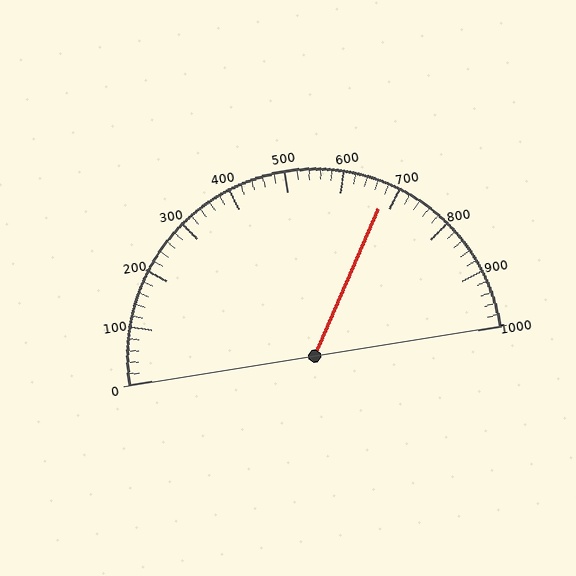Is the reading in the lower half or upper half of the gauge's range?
The reading is in the upper half of the range (0 to 1000).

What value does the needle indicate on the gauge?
The needle indicates approximately 680.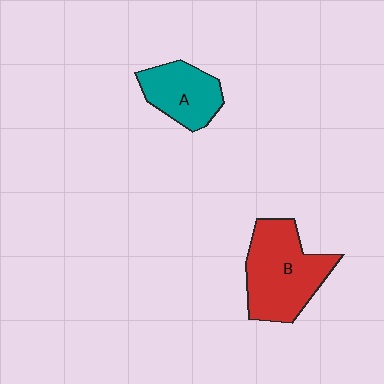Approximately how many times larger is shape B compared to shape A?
Approximately 1.6 times.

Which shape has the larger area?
Shape B (red).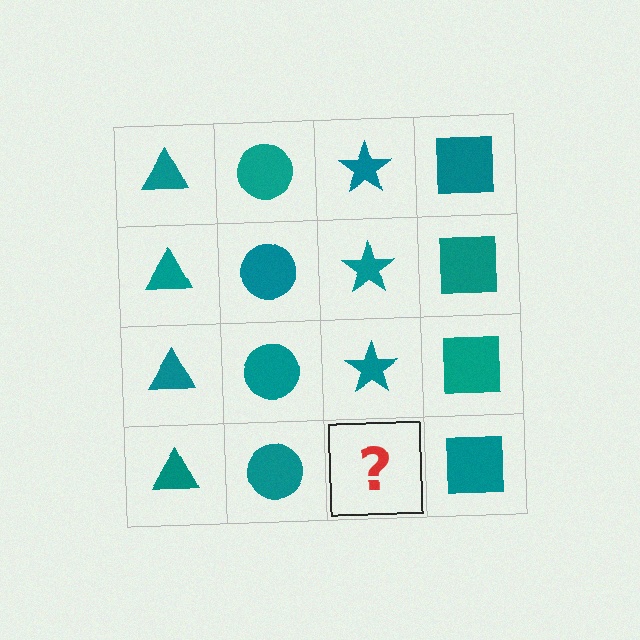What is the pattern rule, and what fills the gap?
The rule is that each column has a consistent shape. The gap should be filled with a teal star.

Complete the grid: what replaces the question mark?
The question mark should be replaced with a teal star.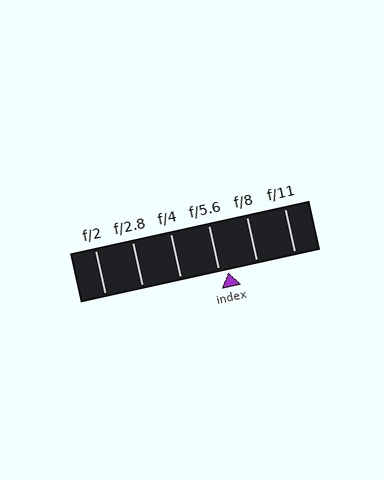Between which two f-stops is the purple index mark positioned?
The index mark is between f/5.6 and f/8.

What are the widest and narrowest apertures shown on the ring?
The widest aperture shown is f/2 and the narrowest is f/11.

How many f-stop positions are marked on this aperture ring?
There are 6 f-stop positions marked.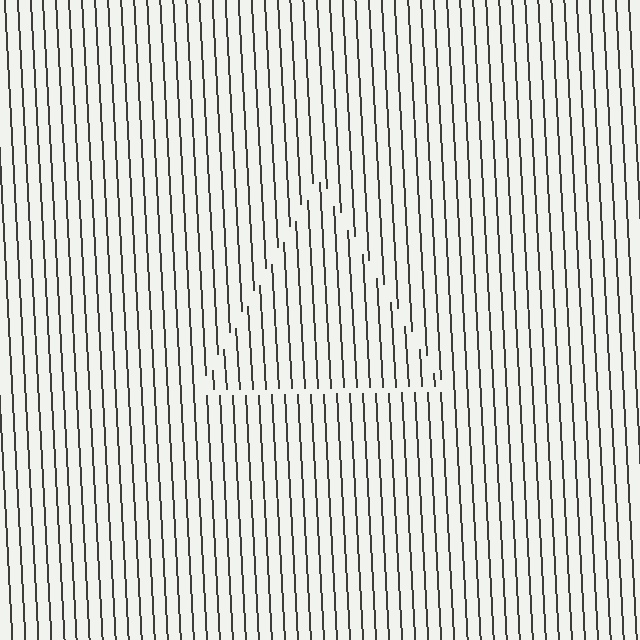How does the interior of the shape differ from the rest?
The interior of the shape contains the same grating, shifted by half a period — the contour is defined by the phase discontinuity where line-ends from the inner and outer gratings abut.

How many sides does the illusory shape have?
3 sides — the line-ends trace a triangle.